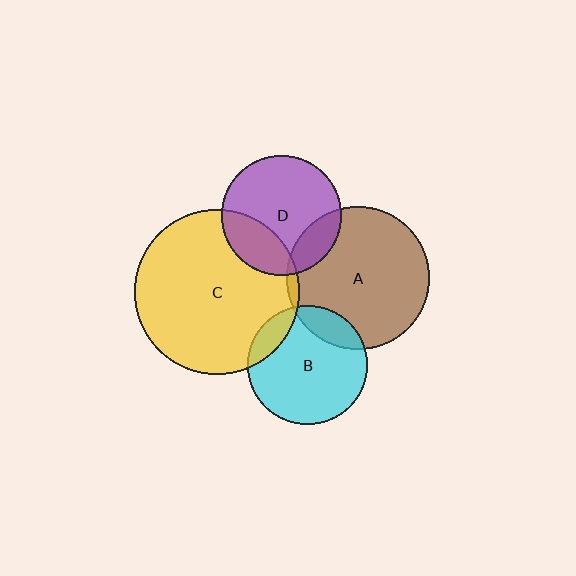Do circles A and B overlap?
Yes.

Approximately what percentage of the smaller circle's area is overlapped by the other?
Approximately 15%.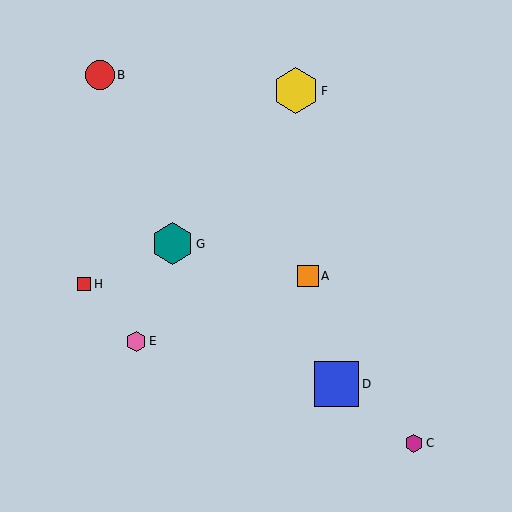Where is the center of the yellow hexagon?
The center of the yellow hexagon is at (296, 91).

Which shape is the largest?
The yellow hexagon (labeled F) is the largest.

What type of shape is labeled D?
Shape D is a blue square.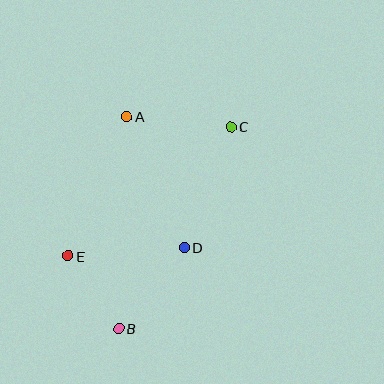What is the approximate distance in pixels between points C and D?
The distance between C and D is approximately 130 pixels.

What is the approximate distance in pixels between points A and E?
The distance between A and E is approximately 151 pixels.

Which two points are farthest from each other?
Points B and C are farthest from each other.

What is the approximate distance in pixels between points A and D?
The distance between A and D is approximately 143 pixels.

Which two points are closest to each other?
Points B and E are closest to each other.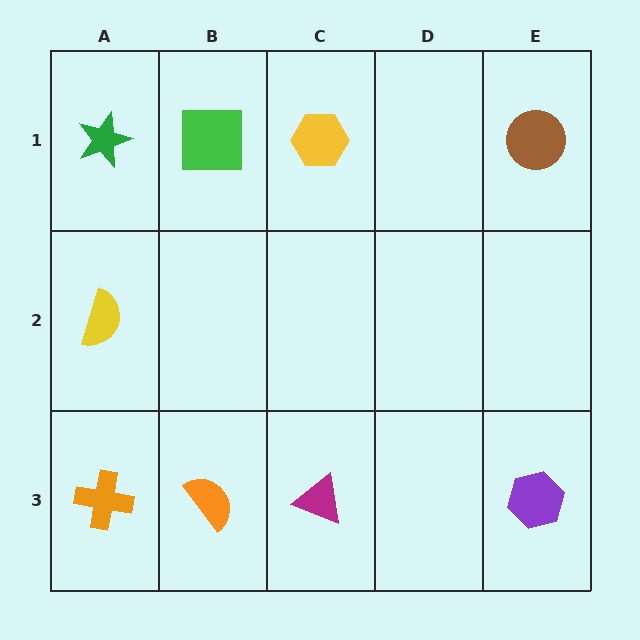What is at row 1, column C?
A yellow hexagon.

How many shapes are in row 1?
4 shapes.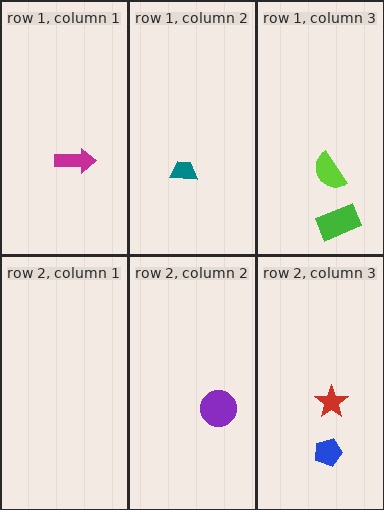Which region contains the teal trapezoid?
The row 1, column 2 region.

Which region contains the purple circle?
The row 2, column 2 region.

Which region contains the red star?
The row 2, column 3 region.